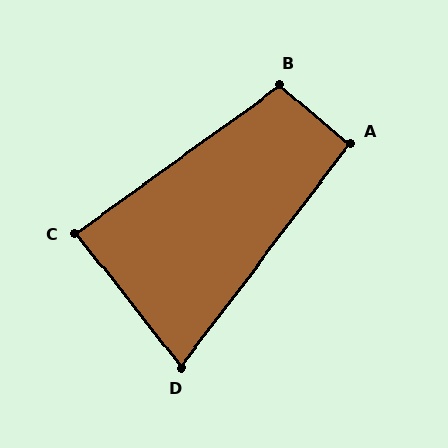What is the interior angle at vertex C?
Approximately 87 degrees (approximately right).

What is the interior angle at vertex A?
Approximately 93 degrees (approximately right).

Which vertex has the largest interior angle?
B, at approximately 104 degrees.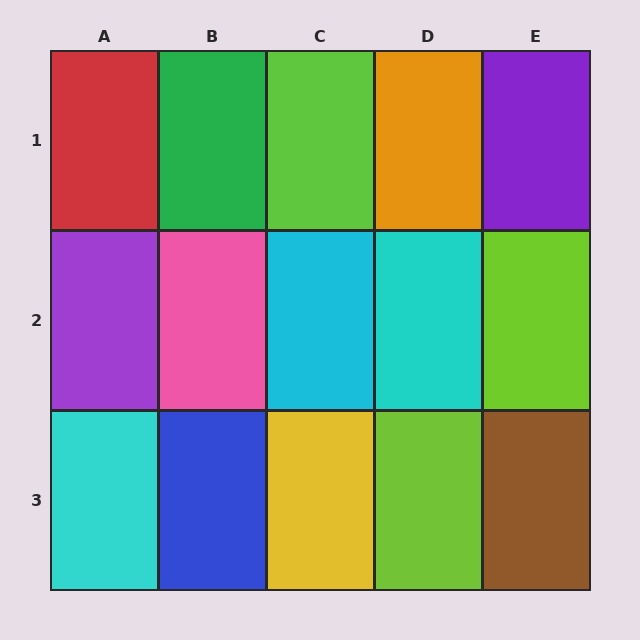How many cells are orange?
1 cell is orange.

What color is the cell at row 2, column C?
Cyan.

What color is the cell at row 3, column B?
Blue.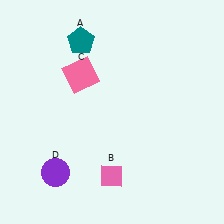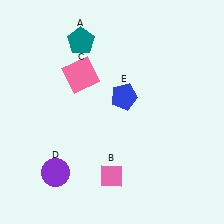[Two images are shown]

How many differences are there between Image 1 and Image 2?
There is 1 difference between the two images.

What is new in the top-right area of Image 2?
A blue pentagon (E) was added in the top-right area of Image 2.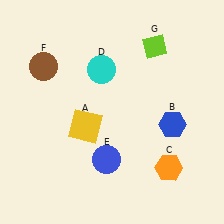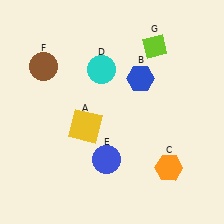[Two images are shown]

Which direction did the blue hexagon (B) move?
The blue hexagon (B) moved up.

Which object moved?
The blue hexagon (B) moved up.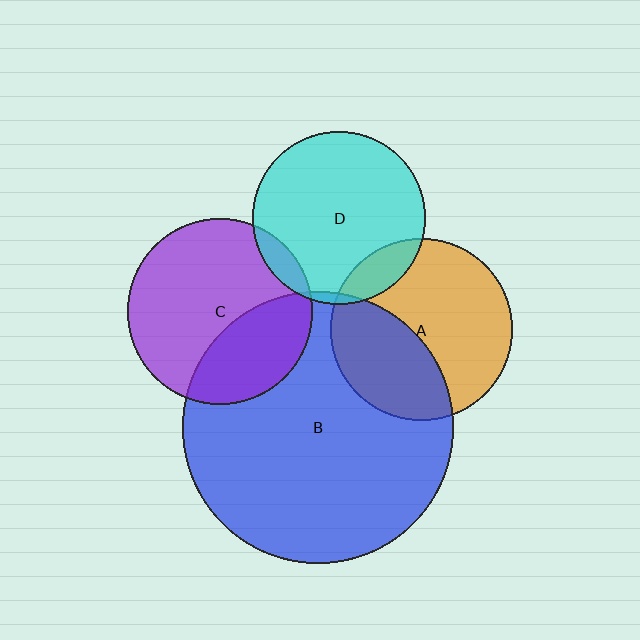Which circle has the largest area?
Circle B (blue).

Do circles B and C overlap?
Yes.